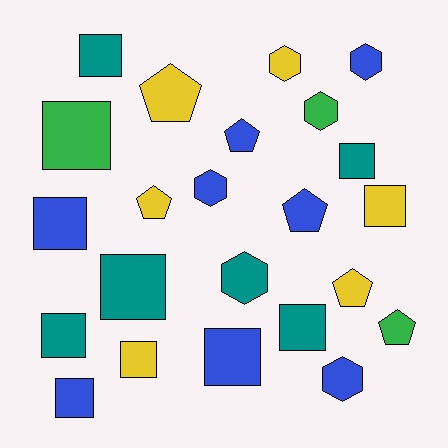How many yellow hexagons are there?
There is 1 yellow hexagon.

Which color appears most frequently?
Blue, with 8 objects.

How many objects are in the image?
There are 23 objects.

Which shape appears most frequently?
Square, with 11 objects.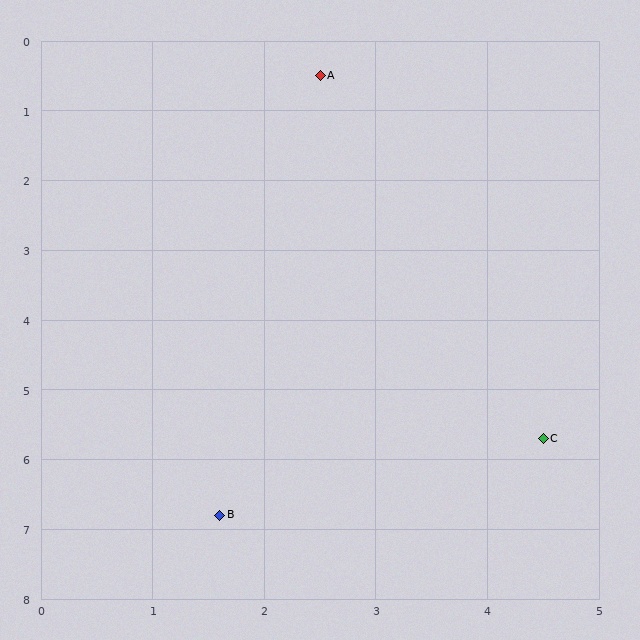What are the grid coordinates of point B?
Point B is at approximately (1.6, 6.8).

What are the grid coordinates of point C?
Point C is at approximately (4.5, 5.7).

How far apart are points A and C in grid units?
Points A and C are about 5.6 grid units apart.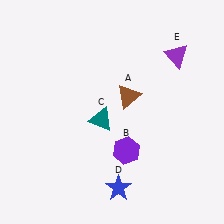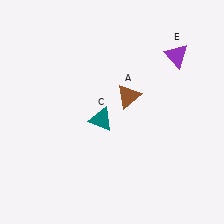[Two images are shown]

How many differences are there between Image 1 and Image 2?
There are 2 differences between the two images.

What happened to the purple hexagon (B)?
The purple hexagon (B) was removed in Image 2. It was in the bottom-right area of Image 1.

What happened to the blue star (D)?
The blue star (D) was removed in Image 2. It was in the bottom-right area of Image 1.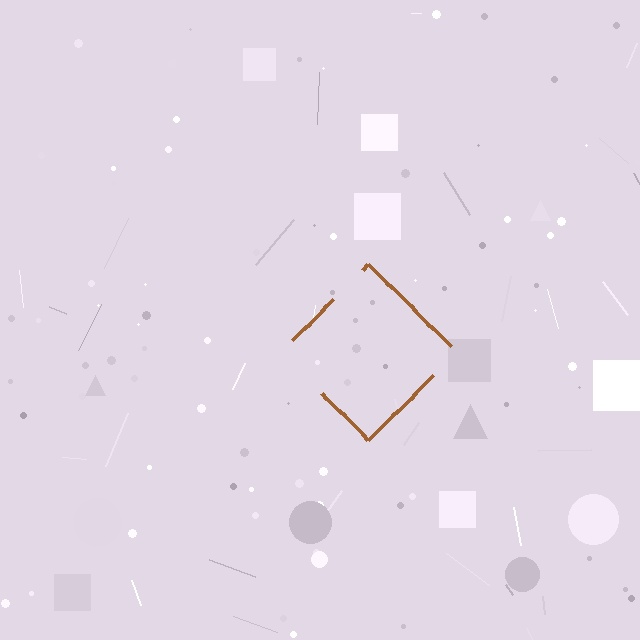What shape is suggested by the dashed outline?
The dashed outline suggests a diamond.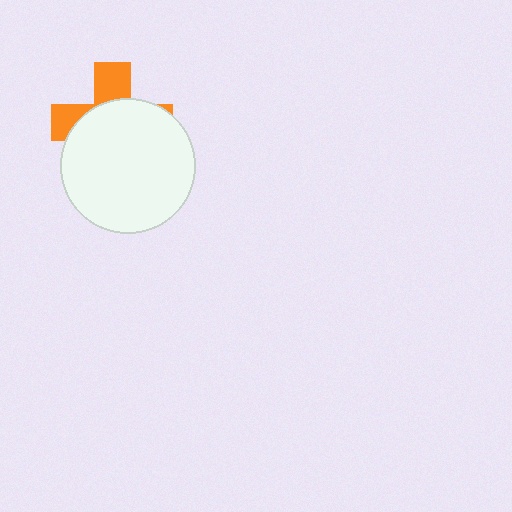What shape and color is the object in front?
The object in front is a white circle.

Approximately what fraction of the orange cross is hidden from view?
Roughly 67% of the orange cross is hidden behind the white circle.